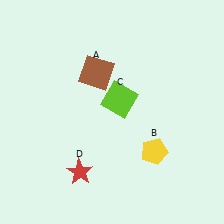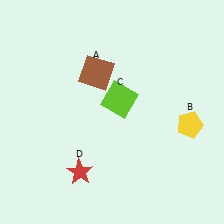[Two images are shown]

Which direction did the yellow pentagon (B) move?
The yellow pentagon (B) moved right.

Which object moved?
The yellow pentagon (B) moved right.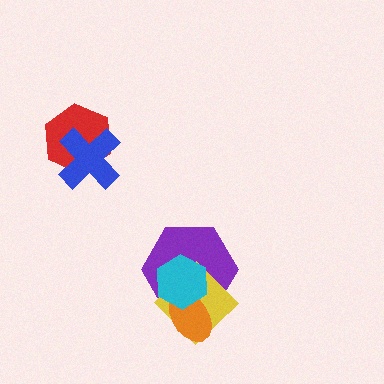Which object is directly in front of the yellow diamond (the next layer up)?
The orange ellipse is directly in front of the yellow diamond.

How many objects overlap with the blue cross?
1 object overlaps with the blue cross.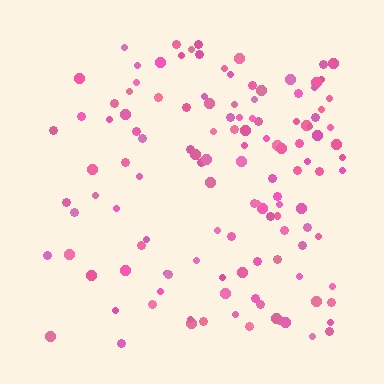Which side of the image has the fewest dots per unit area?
The left.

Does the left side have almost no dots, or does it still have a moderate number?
Still a moderate number, just noticeably fewer than the right.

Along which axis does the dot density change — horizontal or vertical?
Horizontal.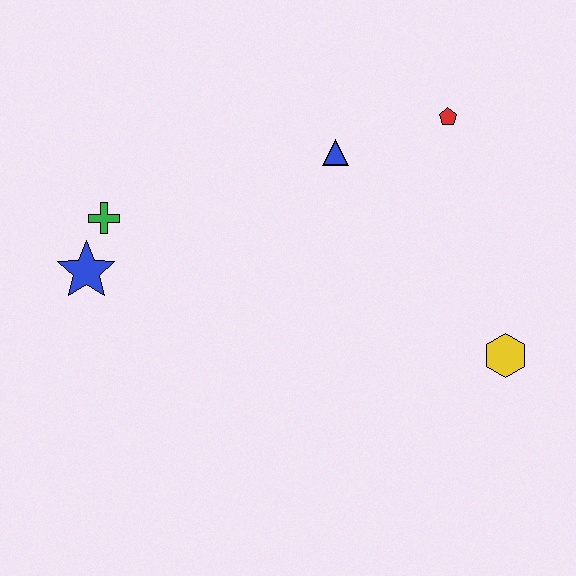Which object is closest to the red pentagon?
The blue triangle is closest to the red pentagon.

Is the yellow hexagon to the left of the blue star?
No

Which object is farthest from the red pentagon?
The blue star is farthest from the red pentagon.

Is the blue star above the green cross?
No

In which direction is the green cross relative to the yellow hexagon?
The green cross is to the left of the yellow hexagon.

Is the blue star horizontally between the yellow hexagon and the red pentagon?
No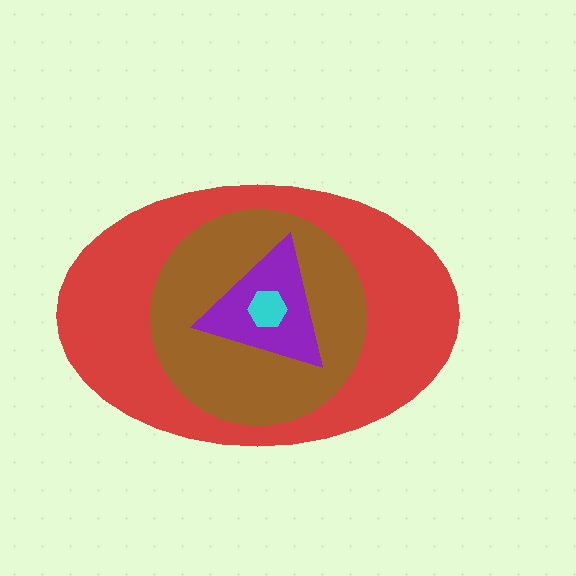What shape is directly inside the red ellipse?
The brown circle.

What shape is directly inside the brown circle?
The purple triangle.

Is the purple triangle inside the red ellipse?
Yes.